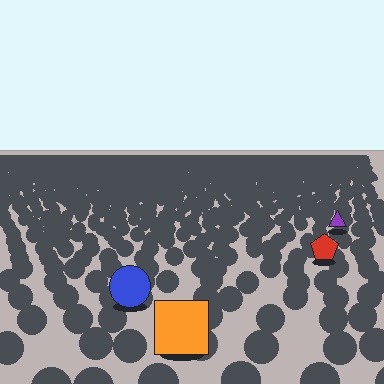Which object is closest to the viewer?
The orange square is closest. The texture marks near it are larger and more spread out.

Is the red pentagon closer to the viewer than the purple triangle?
Yes. The red pentagon is closer — you can tell from the texture gradient: the ground texture is coarser near it.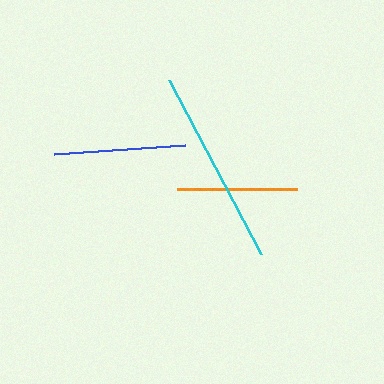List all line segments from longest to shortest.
From longest to shortest: cyan, blue, orange.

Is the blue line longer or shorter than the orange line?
The blue line is longer than the orange line.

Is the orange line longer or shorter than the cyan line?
The cyan line is longer than the orange line.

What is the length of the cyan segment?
The cyan segment is approximately 197 pixels long.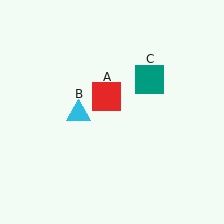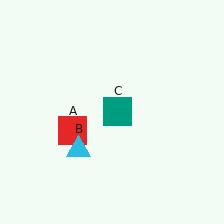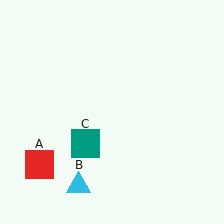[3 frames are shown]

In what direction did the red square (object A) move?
The red square (object A) moved down and to the left.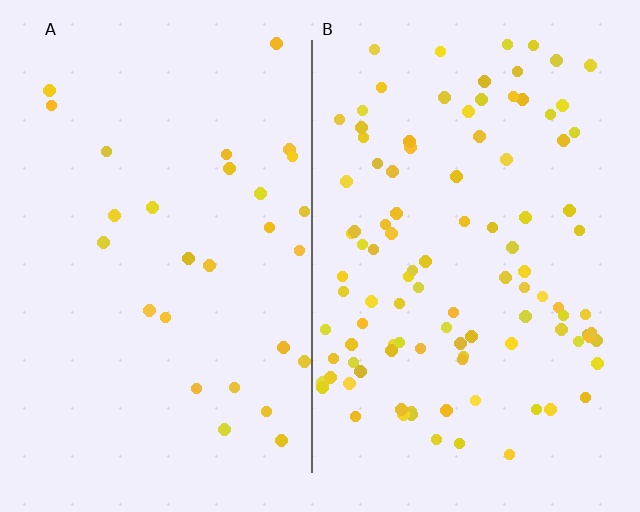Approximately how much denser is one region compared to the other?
Approximately 3.7× — region B over region A.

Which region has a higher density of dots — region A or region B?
B (the right).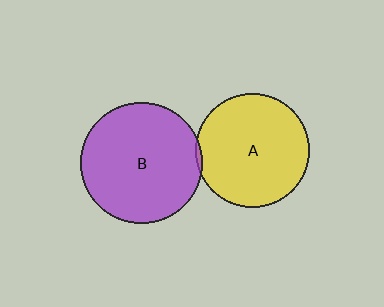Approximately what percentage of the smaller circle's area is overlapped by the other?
Approximately 5%.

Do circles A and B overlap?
Yes.